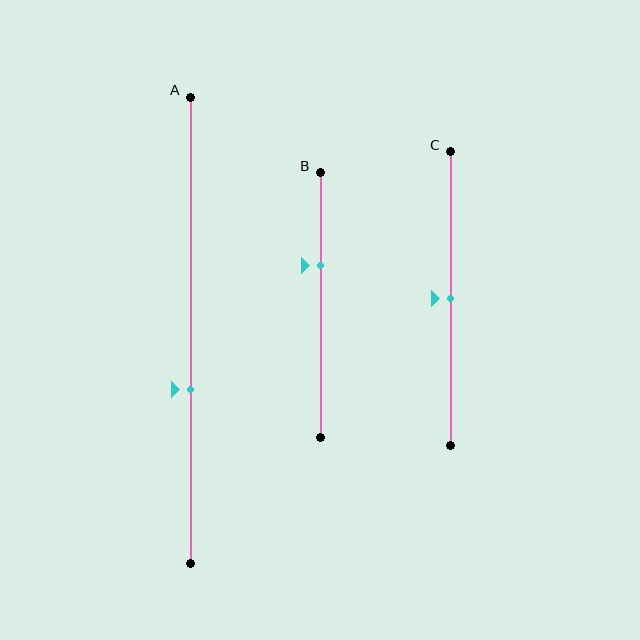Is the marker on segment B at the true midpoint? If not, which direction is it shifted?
No, the marker on segment B is shifted upward by about 15% of the segment length.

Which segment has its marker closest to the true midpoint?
Segment C has its marker closest to the true midpoint.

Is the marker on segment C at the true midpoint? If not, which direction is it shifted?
Yes, the marker on segment C is at the true midpoint.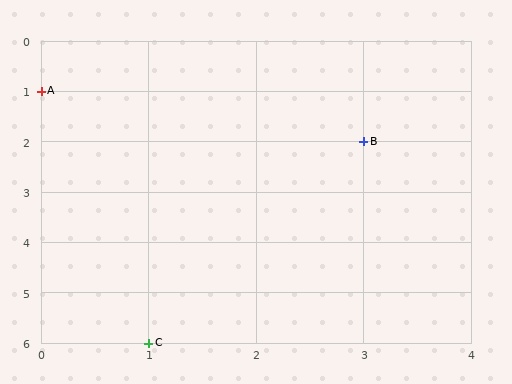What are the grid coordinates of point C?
Point C is at grid coordinates (1, 6).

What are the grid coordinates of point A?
Point A is at grid coordinates (0, 1).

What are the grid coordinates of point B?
Point B is at grid coordinates (3, 2).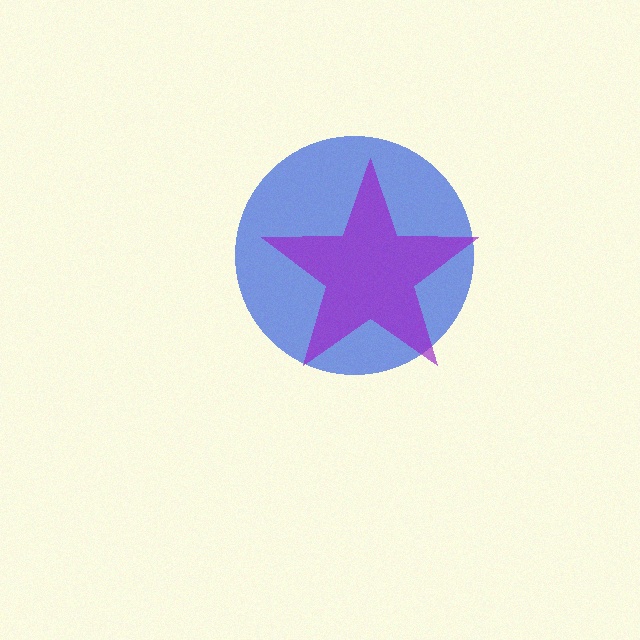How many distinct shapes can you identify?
There are 2 distinct shapes: a blue circle, a purple star.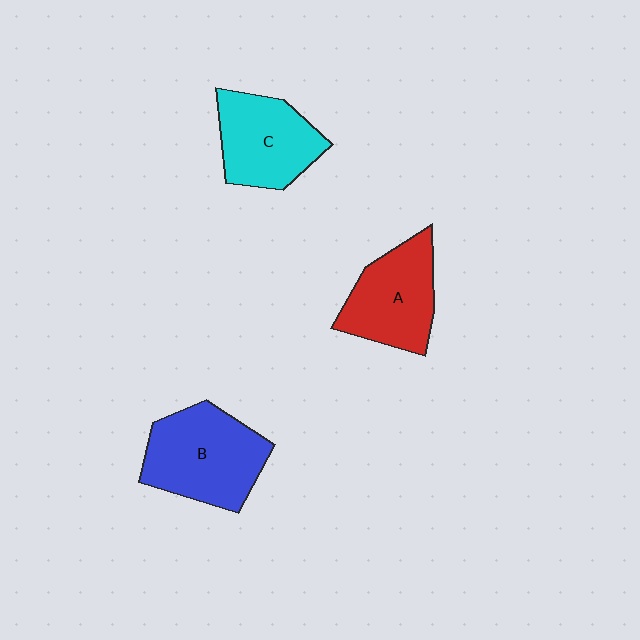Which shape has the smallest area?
Shape C (cyan).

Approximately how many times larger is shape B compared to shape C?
Approximately 1.2 times.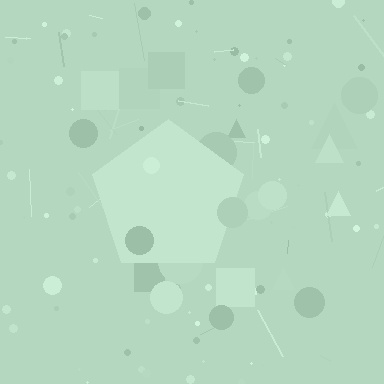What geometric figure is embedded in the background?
A pentagon is embedded in the background.